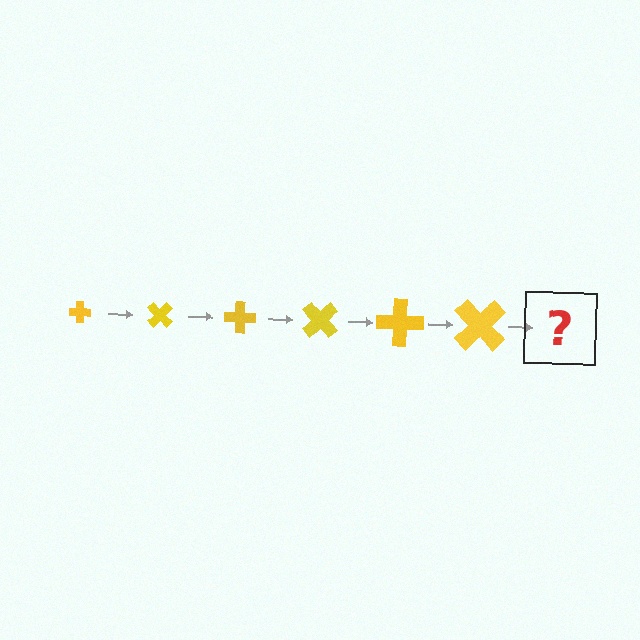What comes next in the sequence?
The next element should be a cross, larger than the previous one and rotated 270 degrees from the start.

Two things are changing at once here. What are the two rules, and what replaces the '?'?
The two rules are that the cross grows larger each step and it rotates 45 degrees each step. The '?' should be a cross, larger than the previous one and rotated 270 degrees from the start.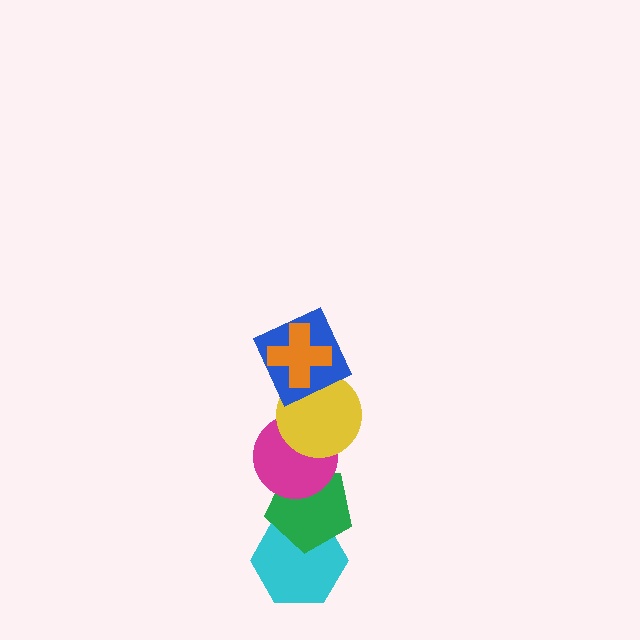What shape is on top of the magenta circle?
The yellow circle is on top of the magenta circle.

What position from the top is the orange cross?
The orange cross is 1st from the top.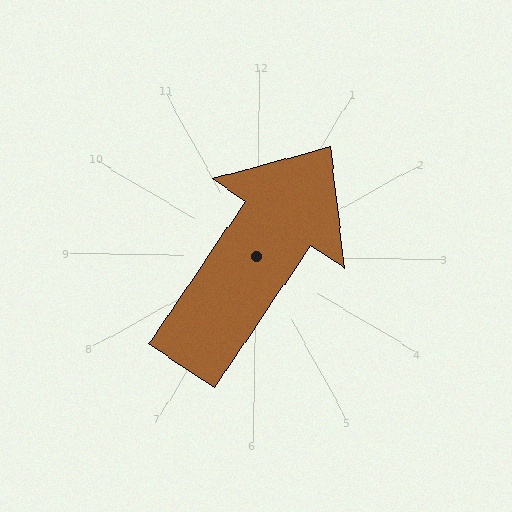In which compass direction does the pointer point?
Northeast.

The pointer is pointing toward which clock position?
Roughly 1 o'clock.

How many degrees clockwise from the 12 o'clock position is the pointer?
Approximately 33 degrees.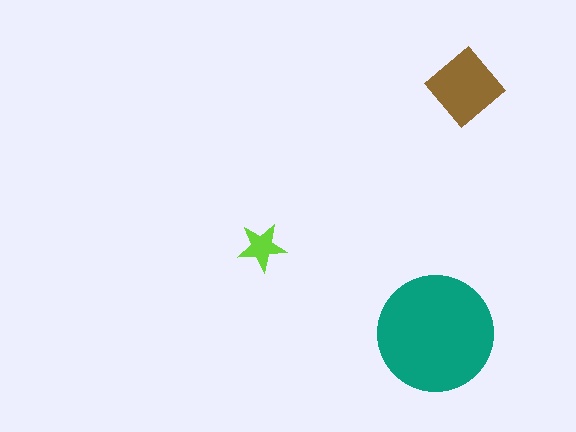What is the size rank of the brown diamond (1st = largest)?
2nd.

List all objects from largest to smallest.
The teal circle, the brown diamond, the lime star.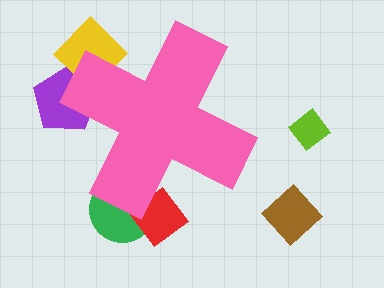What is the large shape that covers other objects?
A pink cross.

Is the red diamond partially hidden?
Yes, the red diamond is partially hidden behind the pink cross.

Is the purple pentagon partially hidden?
Yes, the purple pentagon is partially hidden behind the pink cross.